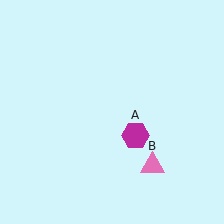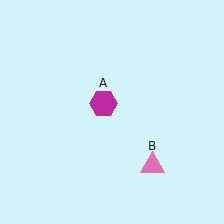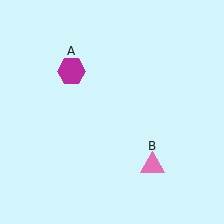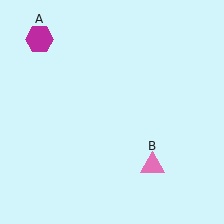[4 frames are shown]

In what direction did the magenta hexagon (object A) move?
The magenta hexagon (object A) moved up and to the left.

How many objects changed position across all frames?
1 object changed position: magenta hexagon (object A).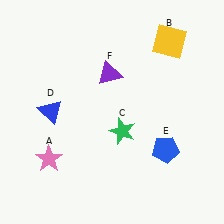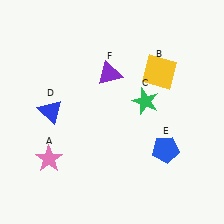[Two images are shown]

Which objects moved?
The objects that moved are: the yellow square (B), the green star (C).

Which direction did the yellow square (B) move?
The yellow square (B) moved down.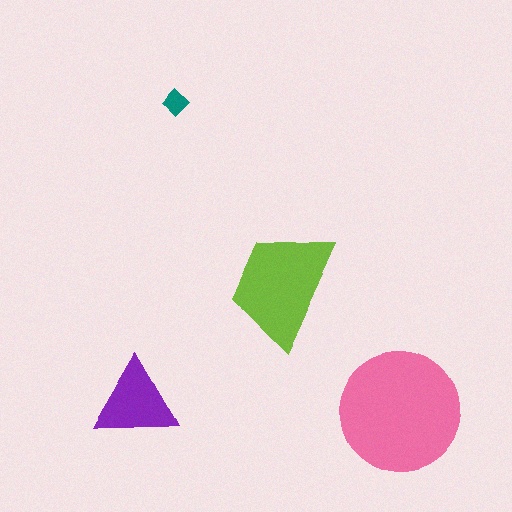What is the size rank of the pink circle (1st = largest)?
1st.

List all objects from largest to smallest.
The pink circle, the lime trapezoid, the purple triangle, the teal diamond.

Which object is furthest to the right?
The pink circle is rightmost.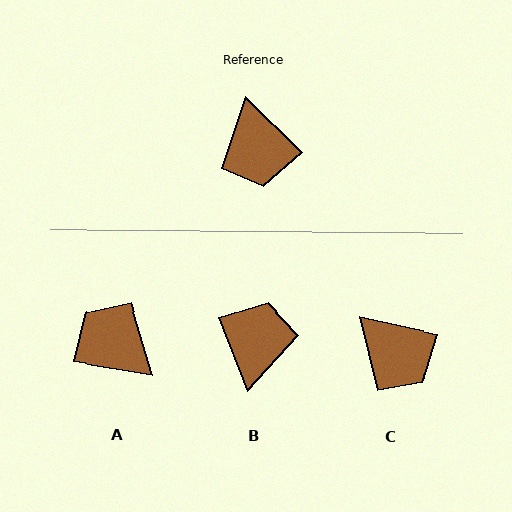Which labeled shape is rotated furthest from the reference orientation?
B, about 156 degrees away.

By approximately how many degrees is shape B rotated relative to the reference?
Approximately 156 degrees counter-clockwise.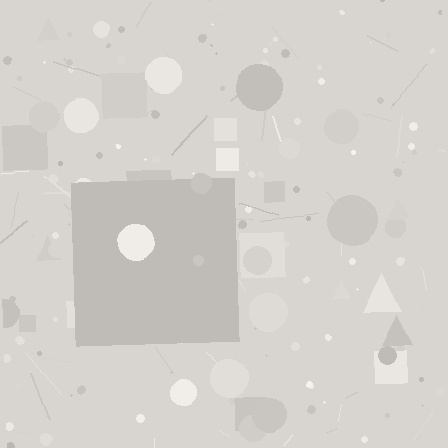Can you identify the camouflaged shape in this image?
The camouflaged shape is a square.